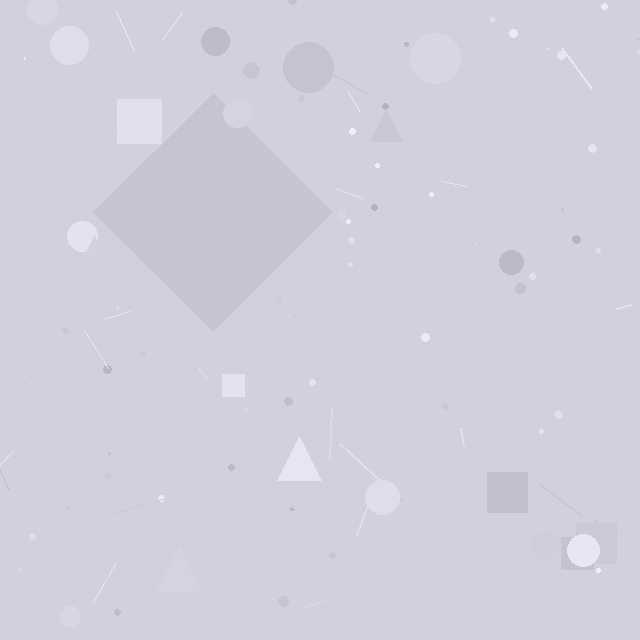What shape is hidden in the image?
A diamond is hidden in the image.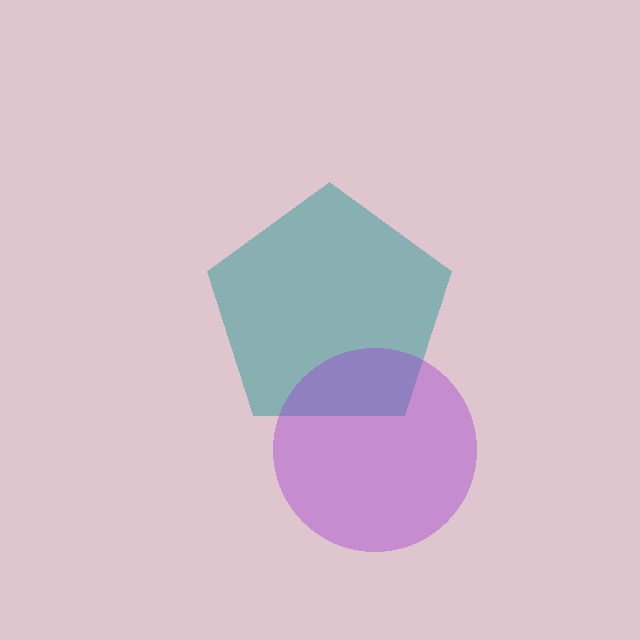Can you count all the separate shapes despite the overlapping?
Yes, there are 2 separate shapes.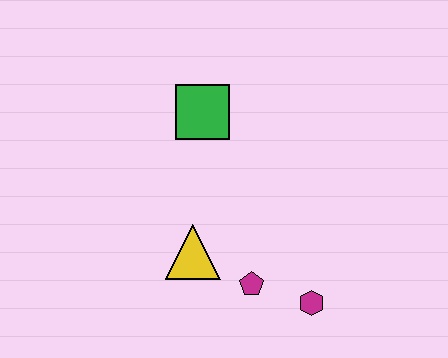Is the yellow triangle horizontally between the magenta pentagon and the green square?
No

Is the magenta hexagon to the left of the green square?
No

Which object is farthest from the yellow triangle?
The green square is farthest from the yellow triangle.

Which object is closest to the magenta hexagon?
The magenta pentagon is closest to the magenta hexagon.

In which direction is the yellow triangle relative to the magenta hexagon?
The yellow triangle is to the left of the magenta hexagon.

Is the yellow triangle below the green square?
Yes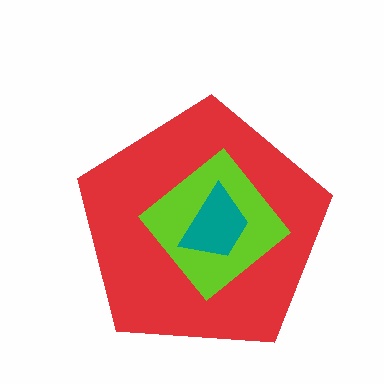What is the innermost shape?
The teal trapezoid.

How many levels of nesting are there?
3.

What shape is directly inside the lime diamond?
The teal trapezoid.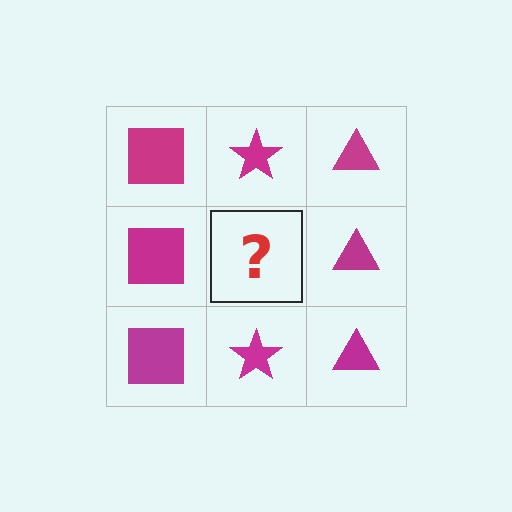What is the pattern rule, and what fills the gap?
The rule is that each column has a consistent shape. The gap should be filled with a magenta star.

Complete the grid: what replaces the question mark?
The question mark should be replaced with a magenta star.